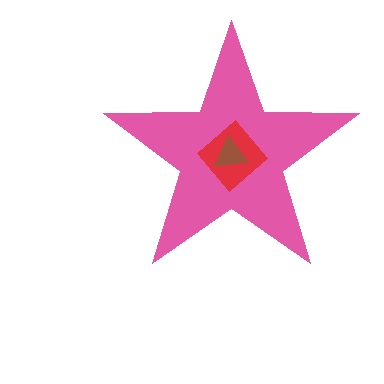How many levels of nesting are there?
3.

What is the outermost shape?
The pink star.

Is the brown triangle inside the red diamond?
Yes.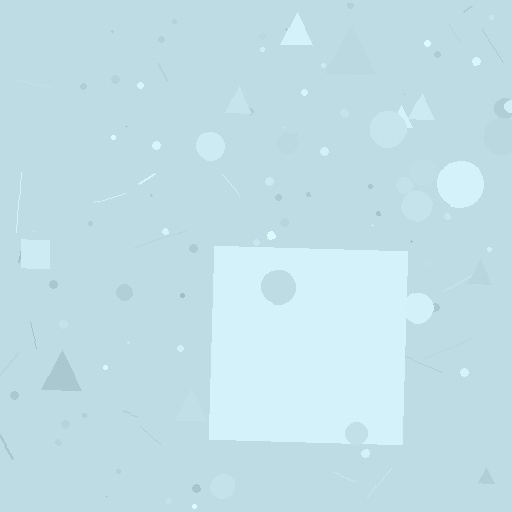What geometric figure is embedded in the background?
A square is embedded in the background.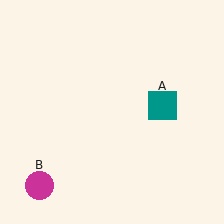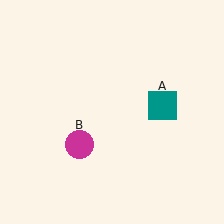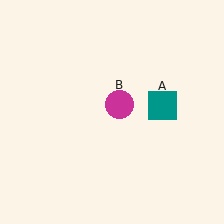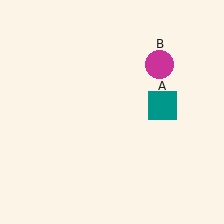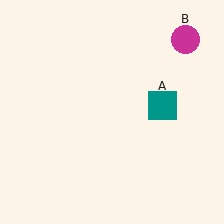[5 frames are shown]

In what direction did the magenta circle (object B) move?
The magenta circle (object B) moved up and to the right.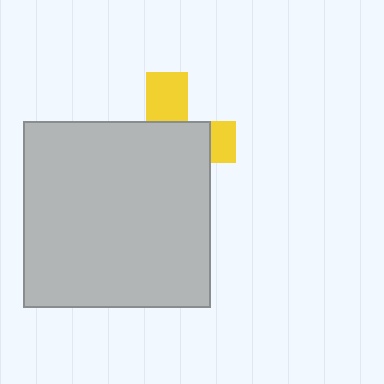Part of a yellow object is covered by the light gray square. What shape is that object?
It is a cross.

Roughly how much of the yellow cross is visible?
A small part of it is visible (roughly 31%).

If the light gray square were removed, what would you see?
You would see the complete yellow cross.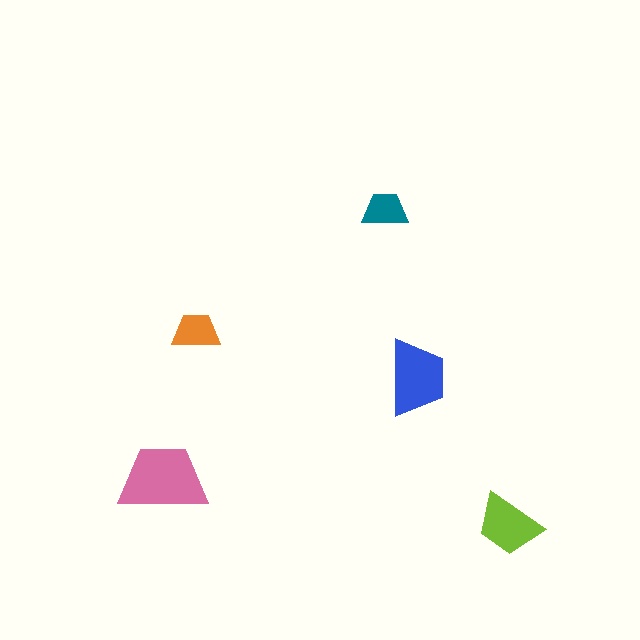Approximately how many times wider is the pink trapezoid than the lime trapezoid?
About 1.5 times wider.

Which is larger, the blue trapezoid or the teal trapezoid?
The blue one.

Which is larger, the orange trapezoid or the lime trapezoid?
The lime one.